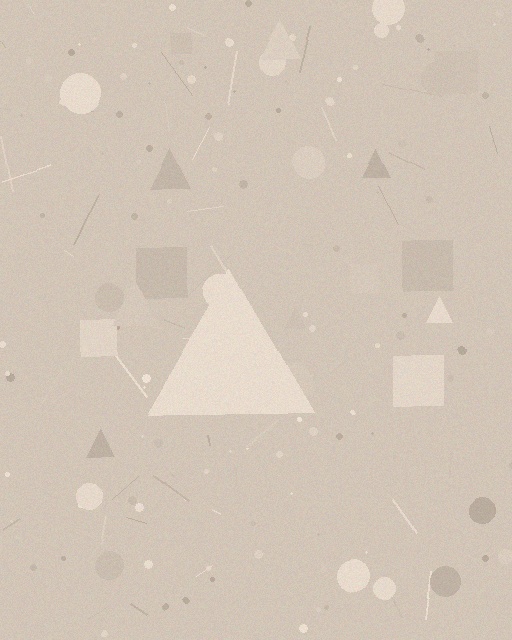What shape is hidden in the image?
A triangle is hidden in the image.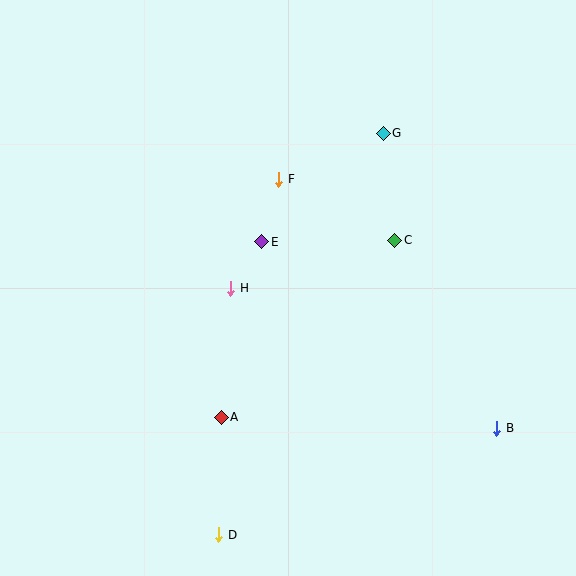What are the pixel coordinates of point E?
Point E is at (262, 242).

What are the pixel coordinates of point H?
Point H is at (231, 288).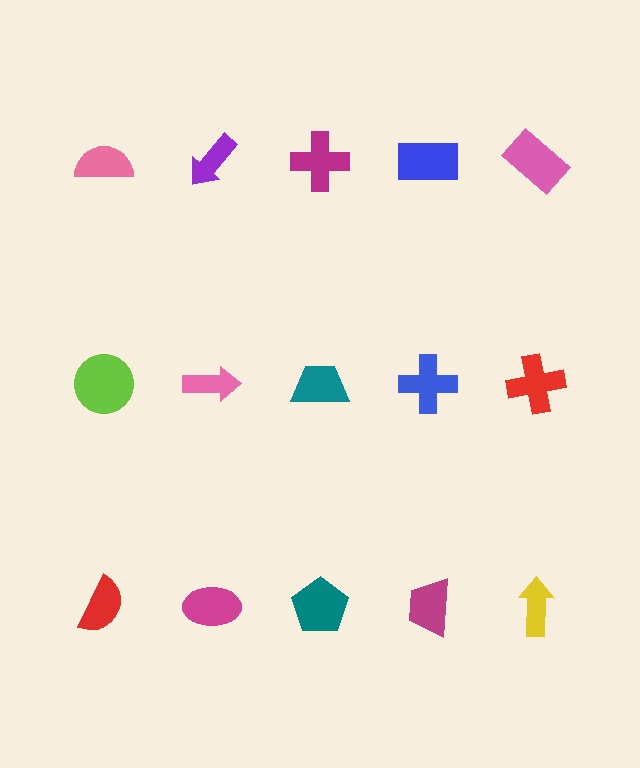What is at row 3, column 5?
A yellow arrow.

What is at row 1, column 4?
A blue rectangle.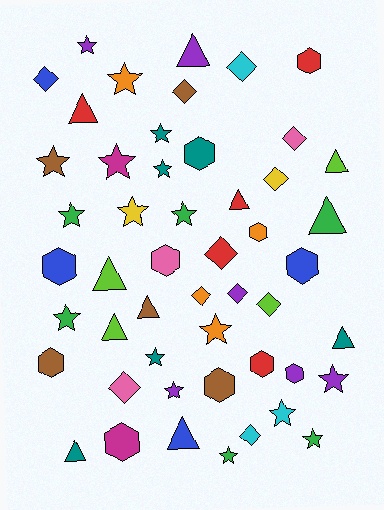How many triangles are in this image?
There are 11 triangles.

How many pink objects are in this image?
There are 3 pink objects.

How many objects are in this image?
There are 50 objects.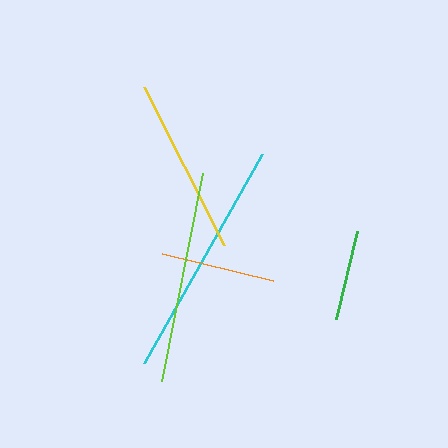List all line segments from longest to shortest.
From longest to shortest: cyan, lime, yellow, orange, green.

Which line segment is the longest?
The cyan line is the longest at approximately 240 pixels.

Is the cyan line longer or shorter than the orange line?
The cyan line is longer than the orange line.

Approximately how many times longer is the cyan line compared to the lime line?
The cyan line is approximately 1.1 times the length of the lime line.